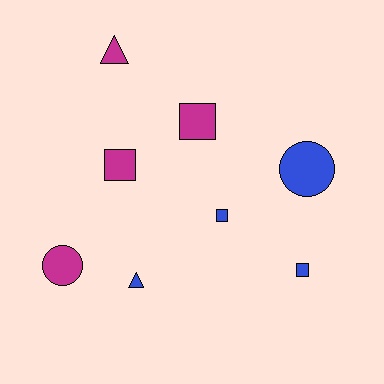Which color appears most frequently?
Magenta, with 4 objects.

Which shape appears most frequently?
Square, with 4 objects.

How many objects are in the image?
There are 8 objects.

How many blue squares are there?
There are 2 blue squares.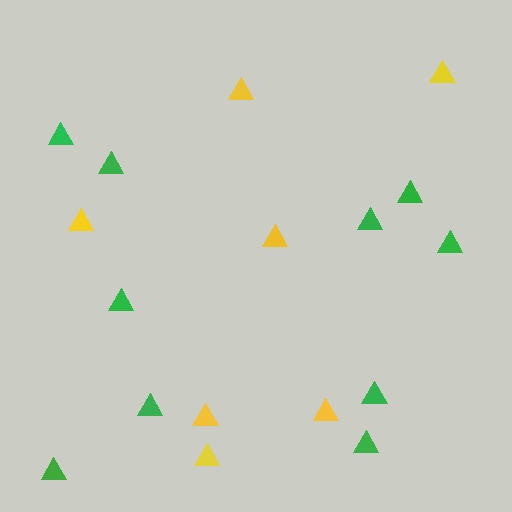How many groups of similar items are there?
There are 2 groups: one group of green triangles (10) and one group of yellow triangles (7).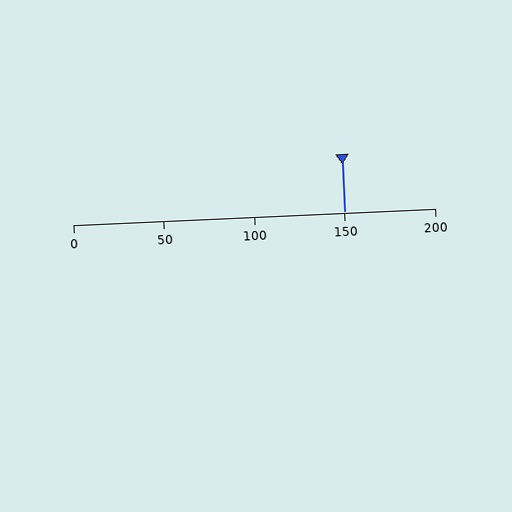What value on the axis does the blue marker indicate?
The marker indicates approximately 150.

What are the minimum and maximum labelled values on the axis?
The axis runs from 0 to 200.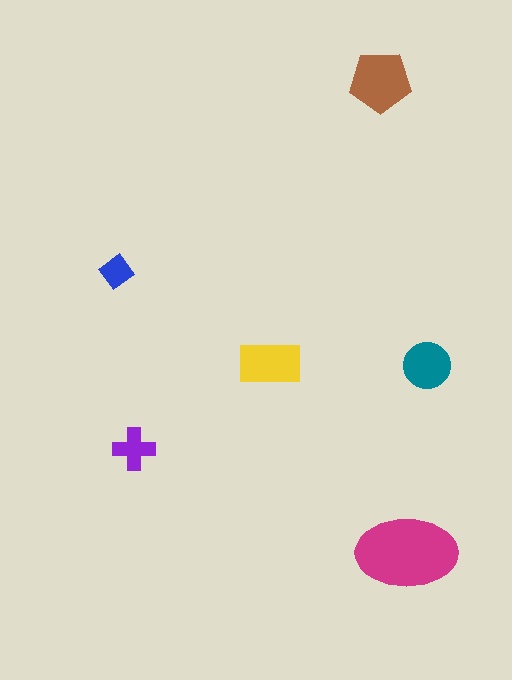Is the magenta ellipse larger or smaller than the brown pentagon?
Larger.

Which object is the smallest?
The blue diamond.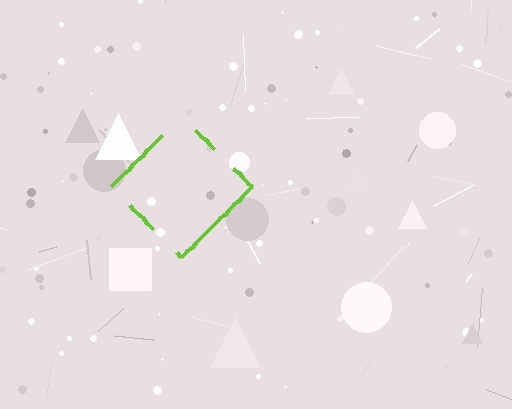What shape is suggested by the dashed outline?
The dashed outline suggests a diamond.